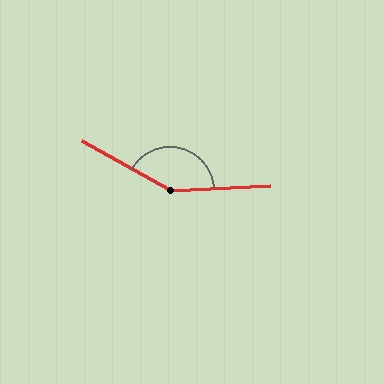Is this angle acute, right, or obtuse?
It is obtuse.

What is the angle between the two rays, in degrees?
Approximately 147 degrees.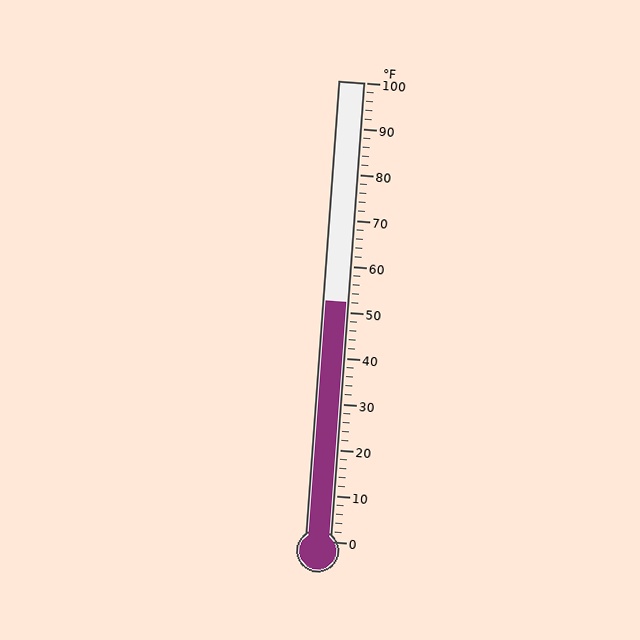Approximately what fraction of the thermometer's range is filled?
The thermometer is filled to approximately 50% of its range.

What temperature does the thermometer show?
The thermometer shows approximately 52°F.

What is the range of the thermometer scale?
The thermometer scale ranges from 0°F to 100°F.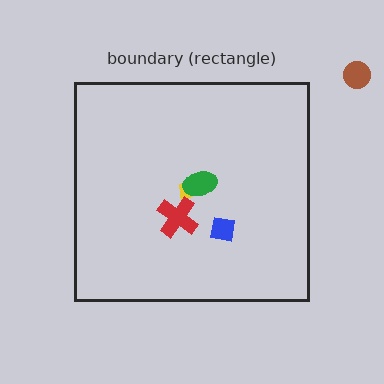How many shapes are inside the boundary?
4 inside, 1 outside.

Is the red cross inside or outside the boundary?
Inside.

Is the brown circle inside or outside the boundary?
Outside.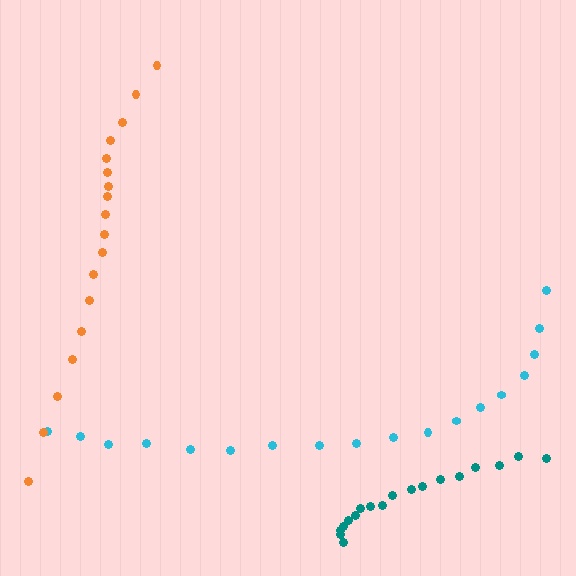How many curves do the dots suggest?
There are 3 distinct paths.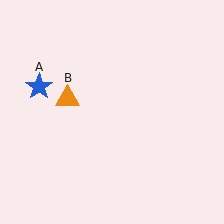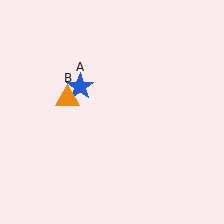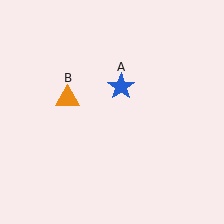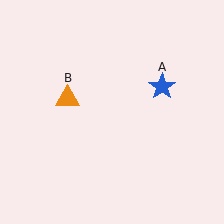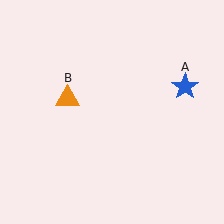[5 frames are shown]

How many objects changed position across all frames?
1 object changed position: blue star (object A).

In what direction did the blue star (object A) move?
The blue star (object A) moved right.